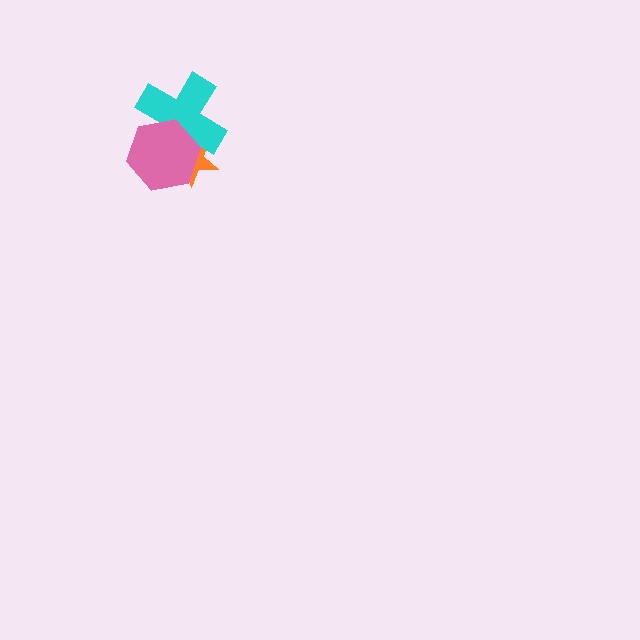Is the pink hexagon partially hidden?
No, no other shape covers it.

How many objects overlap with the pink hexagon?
2 objects overlap with the pink hexagon.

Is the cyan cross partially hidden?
Yes, it is partially covered by another shape.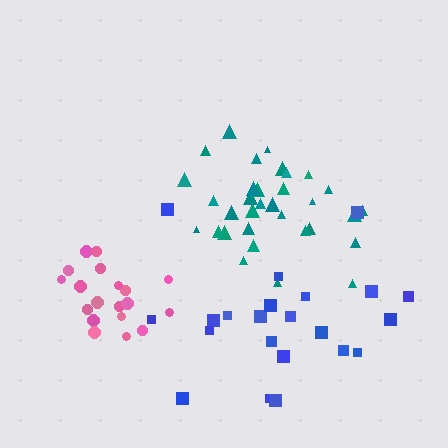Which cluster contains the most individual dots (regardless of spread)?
Teal (34).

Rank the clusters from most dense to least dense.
pink, teal, blue.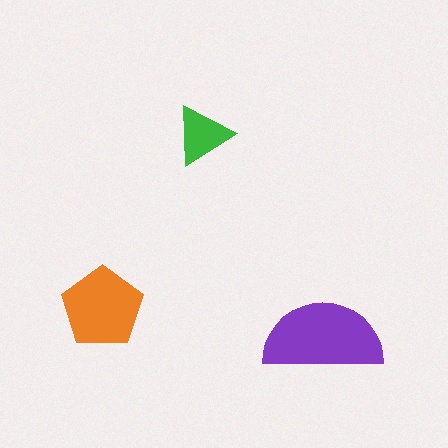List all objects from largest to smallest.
The purple semicircle, the orange pentagon, the green triangle.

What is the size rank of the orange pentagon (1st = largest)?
2nd.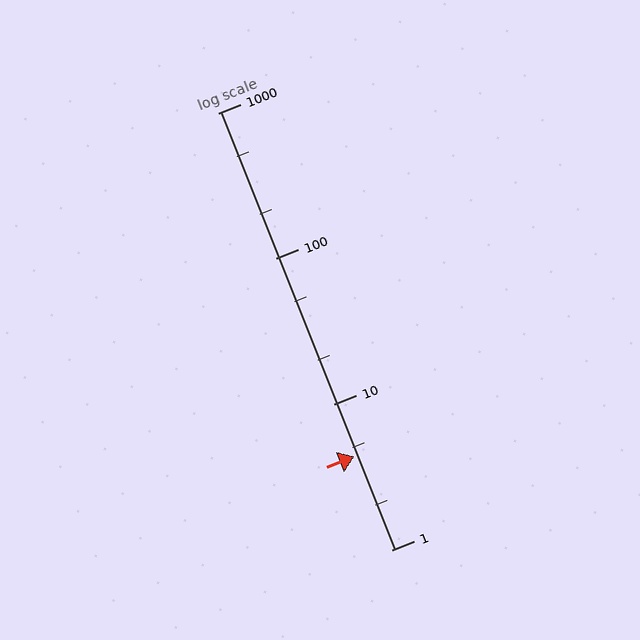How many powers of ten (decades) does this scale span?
The scale spans 3 decades, from 1 to 1000.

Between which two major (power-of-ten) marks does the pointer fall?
The pointer is between 1 and 10.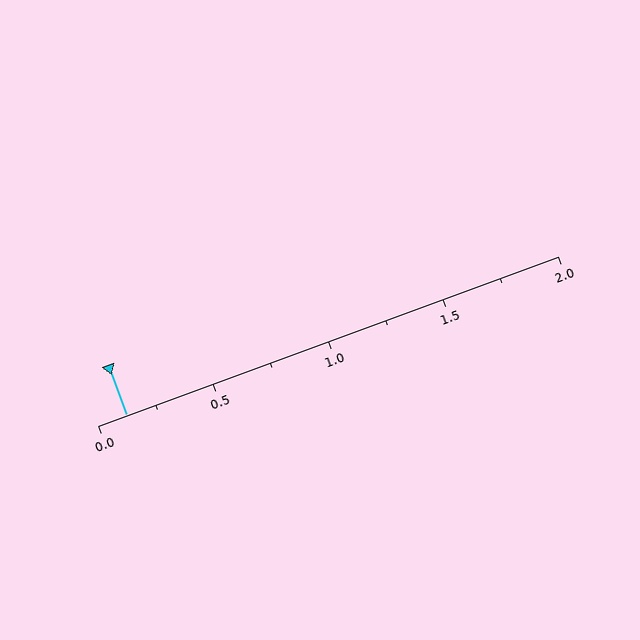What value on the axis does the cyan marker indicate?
The marker indicates approximately 0.12.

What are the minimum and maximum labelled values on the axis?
The axis runs from 0.0 to 2.0.